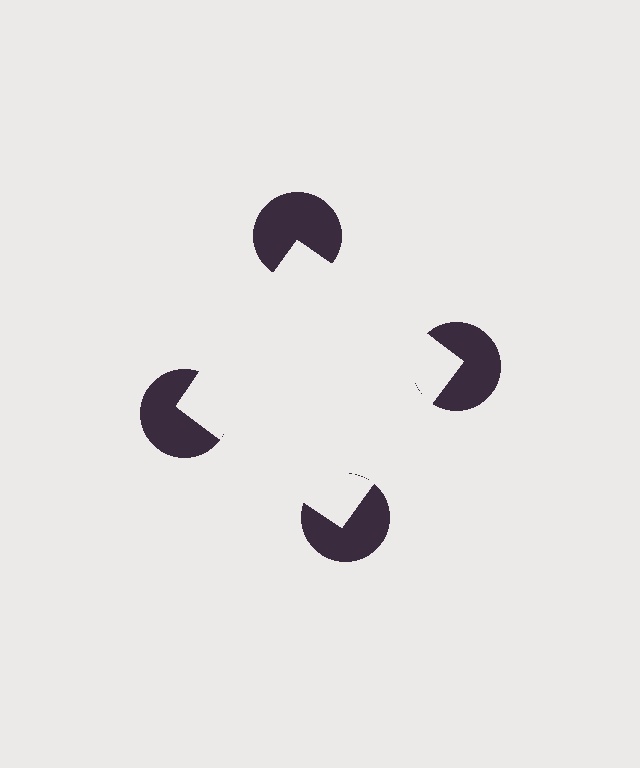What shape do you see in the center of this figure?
An illusory square — its edges are inferred from the aligned wedge cuts in the pac-man discs, not physically drawn.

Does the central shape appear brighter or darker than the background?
It typically appears slightly brighter than the background, even though no actual brightness change is drawn.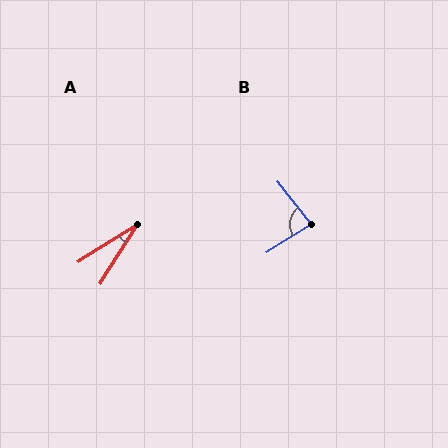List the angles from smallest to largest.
A (25°), B (83°).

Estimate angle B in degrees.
Approximately 83 degrees.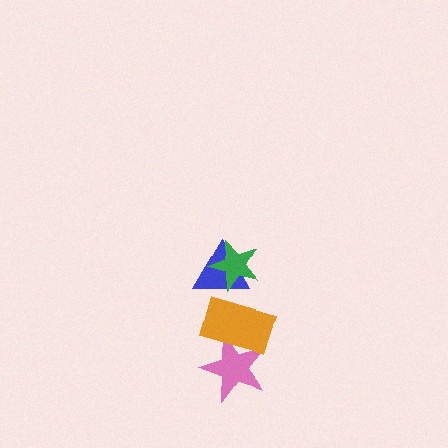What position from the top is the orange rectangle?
The orange rectangle is 3rd from the top.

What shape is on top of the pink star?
The orange rectangle is on top of the pink star.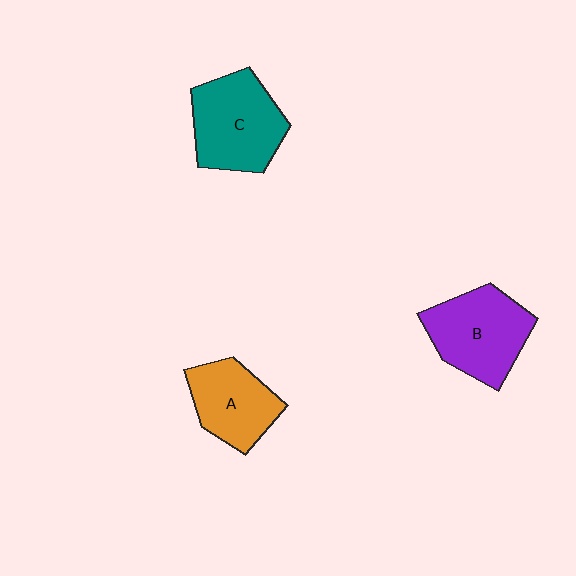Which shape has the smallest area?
Shape A (orange).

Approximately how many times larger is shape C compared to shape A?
Approximately 1.3 times.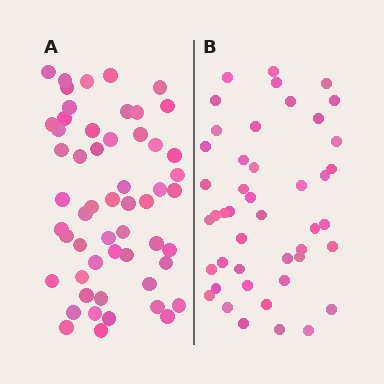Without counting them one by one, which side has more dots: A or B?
Region A (the left region) has more dots.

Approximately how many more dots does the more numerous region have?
Region A has roughly 10 or so more dots than region B.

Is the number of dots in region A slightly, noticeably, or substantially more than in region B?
Region A has only slightly more — the two regions are fairly close. The ratio is roughly 1.2 to 1.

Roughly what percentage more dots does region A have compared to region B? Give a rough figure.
About 20% more.